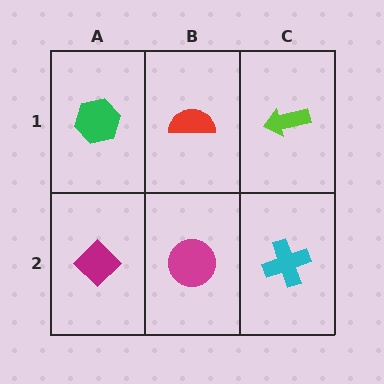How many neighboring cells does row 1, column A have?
2.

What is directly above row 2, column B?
A red semicircle.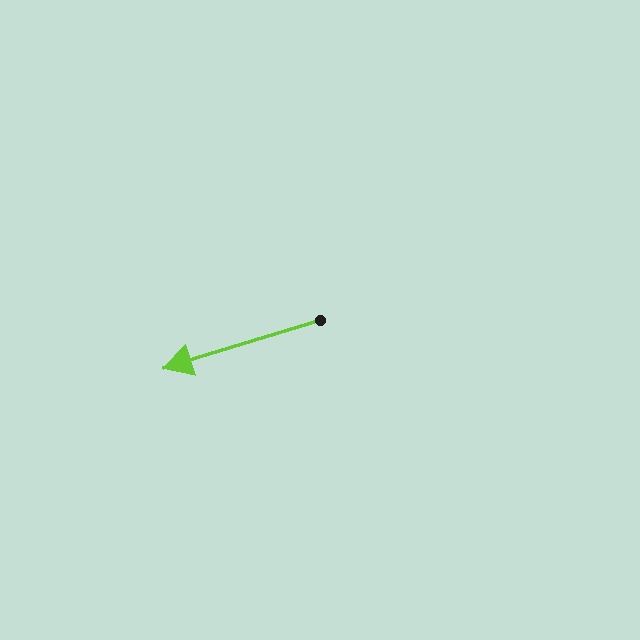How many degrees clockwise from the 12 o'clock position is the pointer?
Approximately 253 degrees.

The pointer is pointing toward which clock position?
Roughly 8 o'clock.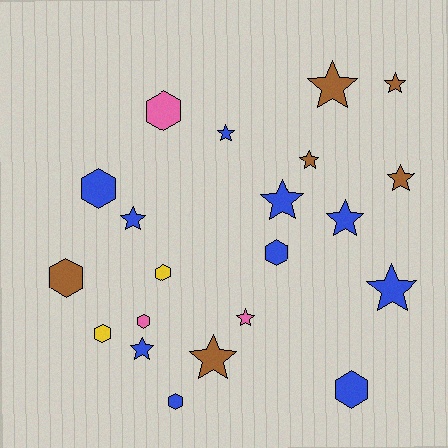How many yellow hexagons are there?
There are 2 yellow hexagons.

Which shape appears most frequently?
Star, with 12 objects.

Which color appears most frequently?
Blue, with 10 objects.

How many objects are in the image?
There are 21 objects.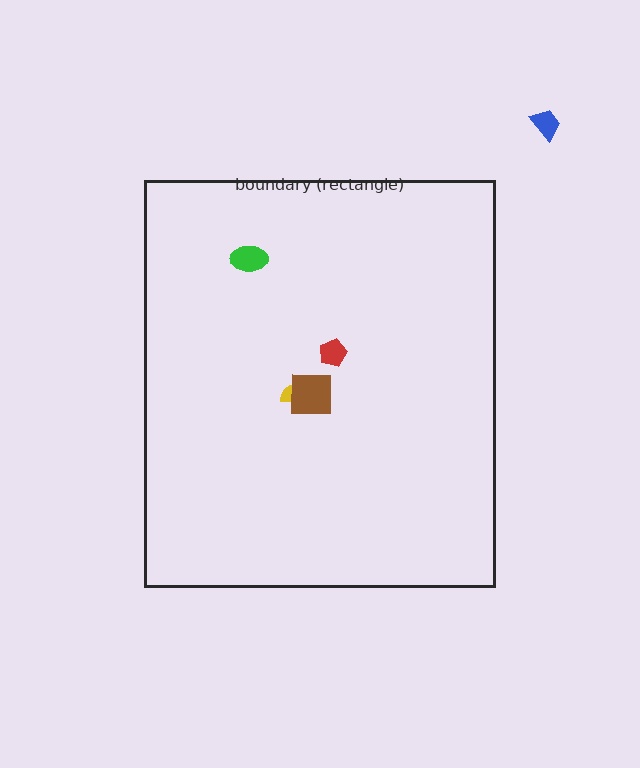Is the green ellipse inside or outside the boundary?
Inside.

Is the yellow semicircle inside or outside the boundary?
Inside.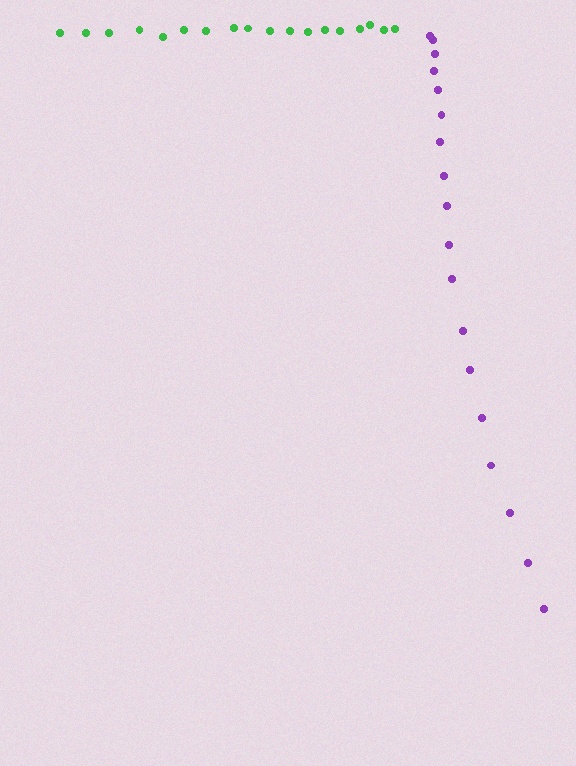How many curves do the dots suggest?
There are 2 distinct paths.